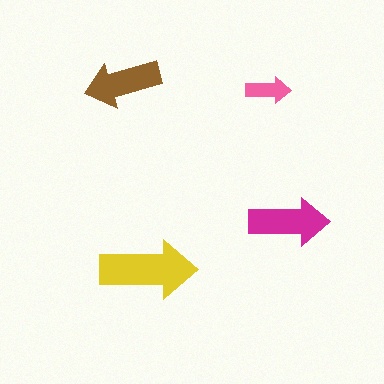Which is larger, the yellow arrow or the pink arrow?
The yellow one.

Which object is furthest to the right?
The magenta arrow is rightmost.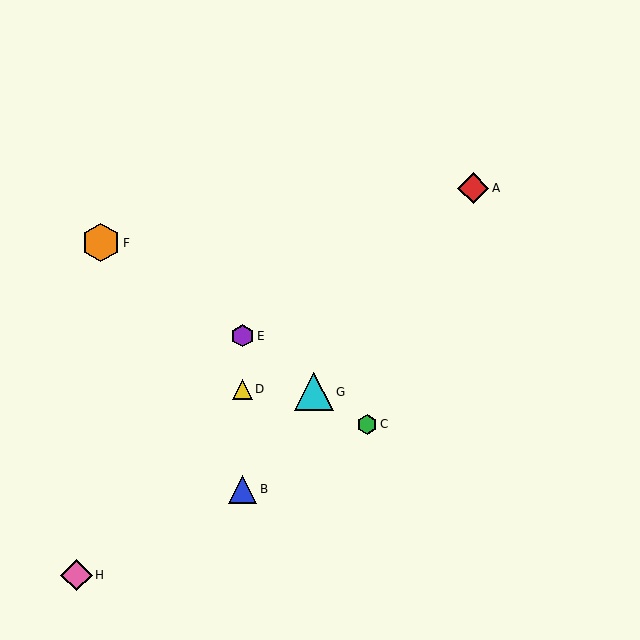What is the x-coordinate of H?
Object H is at x≈77.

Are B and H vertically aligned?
No, B is at x≈242 and H is at x≈77.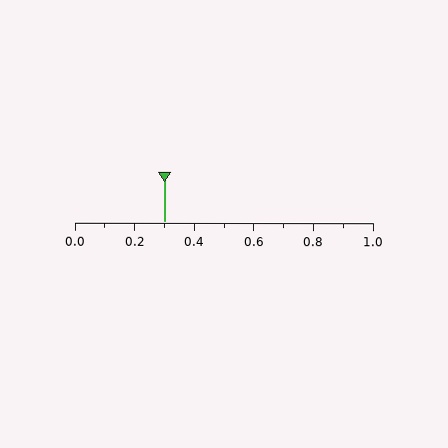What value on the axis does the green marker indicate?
The marker indicates approximately 0.3.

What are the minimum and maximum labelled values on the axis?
The axis runs from 0.0 to 1.0.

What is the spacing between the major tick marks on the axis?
The major ticks are spaced 0.2 apart.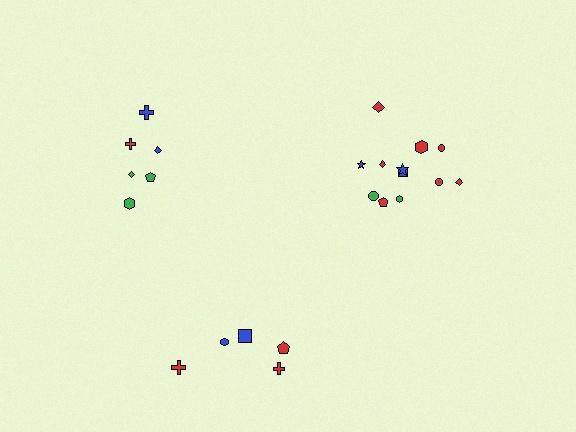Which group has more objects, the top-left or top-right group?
The top-right group.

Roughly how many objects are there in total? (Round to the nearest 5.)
Roughly 25 objects in total.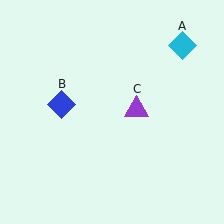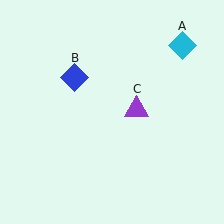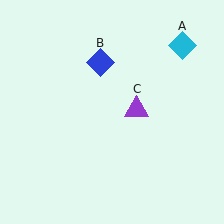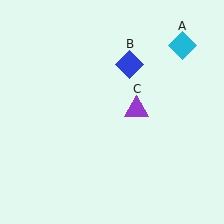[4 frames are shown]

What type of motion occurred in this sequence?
The blue diamond (object B) rotated clockwise around the center of the scene.